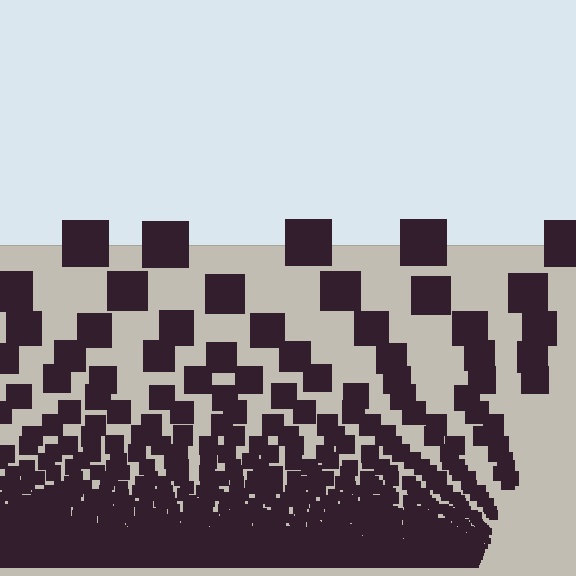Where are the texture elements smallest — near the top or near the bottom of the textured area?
Near the bottom.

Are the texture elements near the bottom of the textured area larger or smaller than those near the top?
Smaller. The gradient is inverted — elements near the bottom are smaller and denser.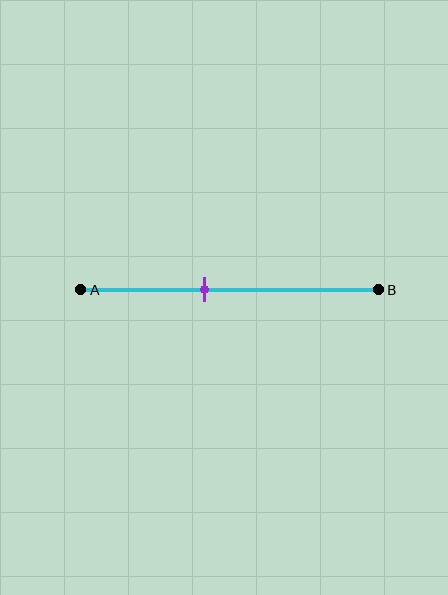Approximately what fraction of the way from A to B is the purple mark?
The purple mark is approximately 40% of the way from A to B.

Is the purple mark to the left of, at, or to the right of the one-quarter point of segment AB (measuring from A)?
The purple mark is to the right of the one-quarter point of segment AB.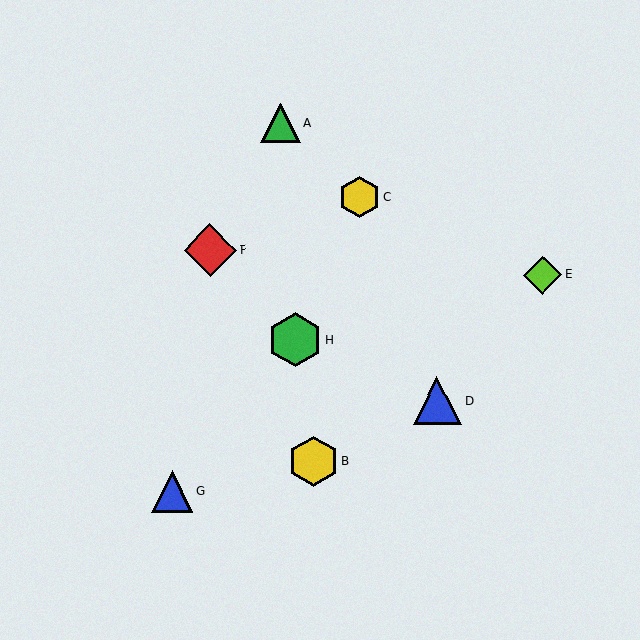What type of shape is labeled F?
Shape F is a red diamond.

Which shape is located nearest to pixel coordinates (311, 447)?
The yellow hexagon (labeled B) at (313, 461) is nearest to that location.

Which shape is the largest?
The green hexagon (labeled H) is the largest.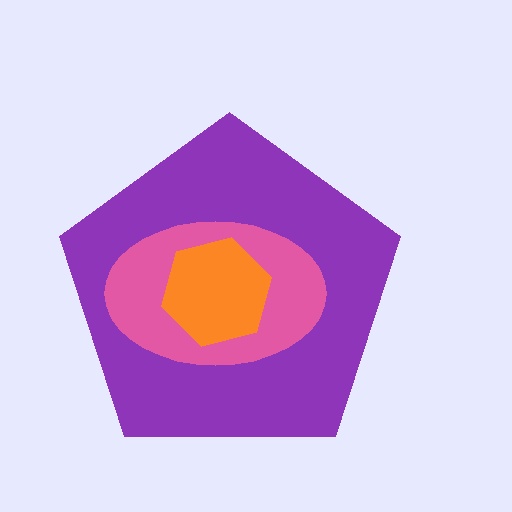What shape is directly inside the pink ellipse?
The orange hexagon.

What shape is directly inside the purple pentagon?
The pink ellipse.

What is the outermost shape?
The purple pentagon.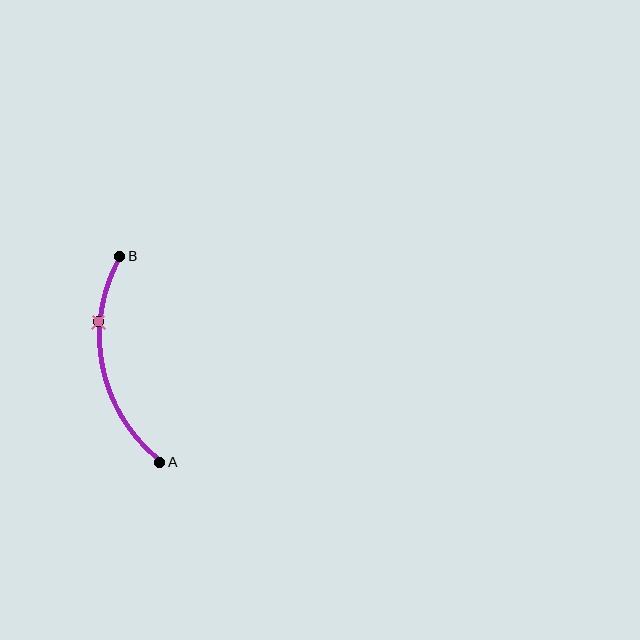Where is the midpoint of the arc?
The arc midpoint is the point on the curve farthest from the straight line joining A and B. It sits to the left of that line.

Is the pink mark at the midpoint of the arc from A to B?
No. The pink mark lies on the arc but is closer to endpoint B. The arc midpoint would be at the point on the curve equidistant along the arc from both A and B.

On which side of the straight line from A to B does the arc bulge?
The arc bulges to the left of the straight line connecting A and B.